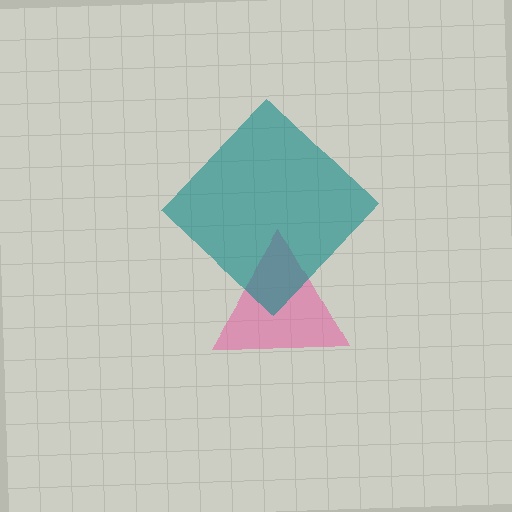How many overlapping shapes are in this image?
There are 2 overlapping shapes in the image.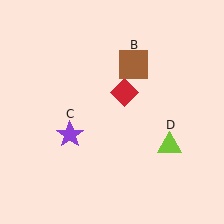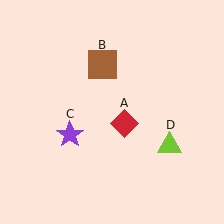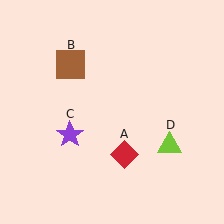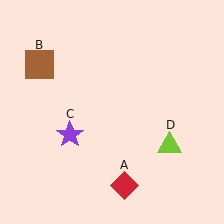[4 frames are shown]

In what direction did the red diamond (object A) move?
The red diamond (object A) moved down.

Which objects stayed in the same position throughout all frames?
Purple star (object C) and lime triangle (object D) remained stationary.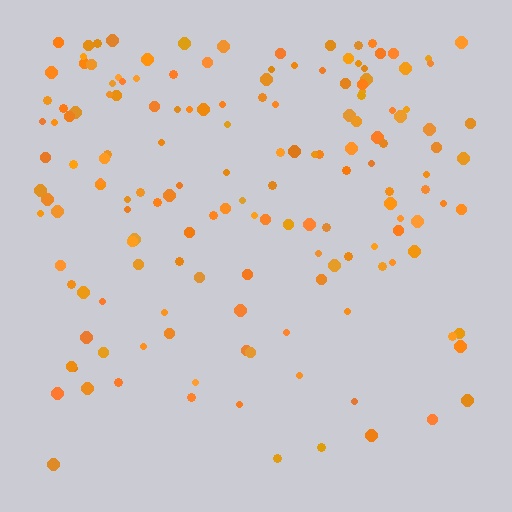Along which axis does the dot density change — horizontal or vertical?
Vertical.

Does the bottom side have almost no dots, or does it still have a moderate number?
Still a moderate number, just noticeably fewer than the top.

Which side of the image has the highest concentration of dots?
The top.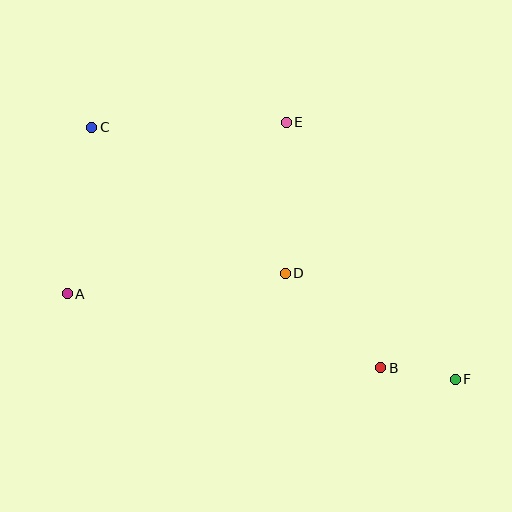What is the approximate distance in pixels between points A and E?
The distance between A and E is approximately 278 pixels.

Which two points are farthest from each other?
Points C and F are farthest from each other.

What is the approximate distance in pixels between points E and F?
The distance between E and F is approximately 308 pixels.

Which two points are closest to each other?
Points B and F are closest to each other.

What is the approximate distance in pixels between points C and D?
The distance between C and D is approximately 242 pixels.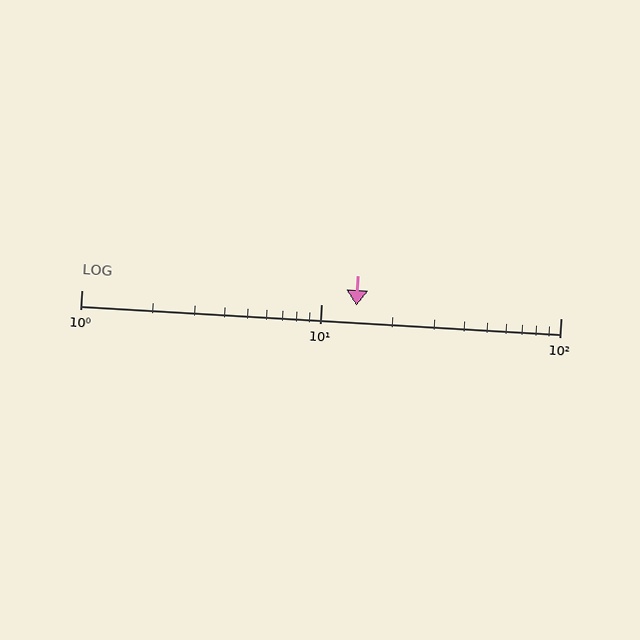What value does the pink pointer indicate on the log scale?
The pointer indicates approximately 14.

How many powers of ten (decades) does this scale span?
The scale spans 2 decades, from 1 to 100.